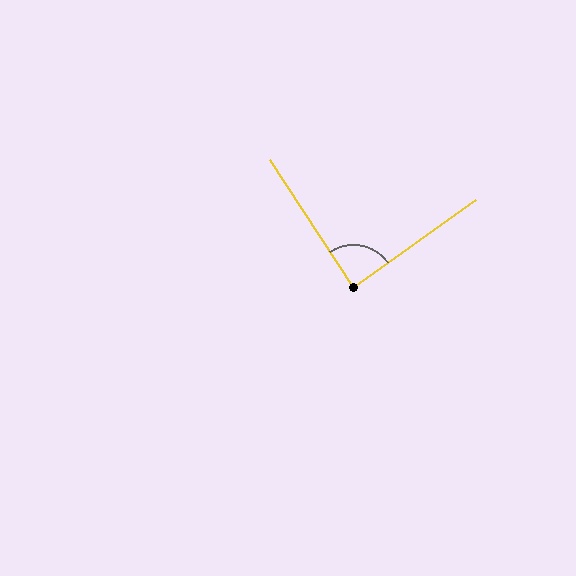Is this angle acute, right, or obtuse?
It is approximately a right angle.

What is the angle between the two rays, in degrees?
Approximately 87 degrees.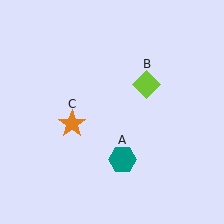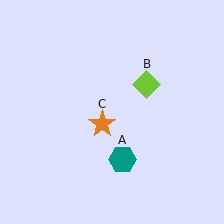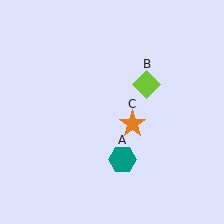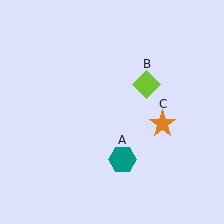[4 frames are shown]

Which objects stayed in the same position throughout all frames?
Teal hexagon (object A) and lime diamond (object B) remained stationary.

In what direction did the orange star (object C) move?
The orange star (object C) moved right.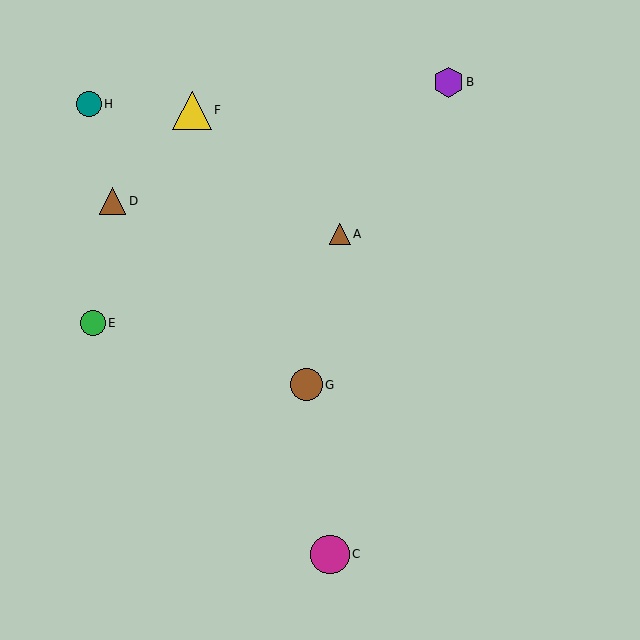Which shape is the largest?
The magenta circle (labeled C) is the largest.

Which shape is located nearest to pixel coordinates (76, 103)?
The teal circle (labeled H) at (89, 104) is nearest to that location.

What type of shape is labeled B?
Shape B is a purple hexagon.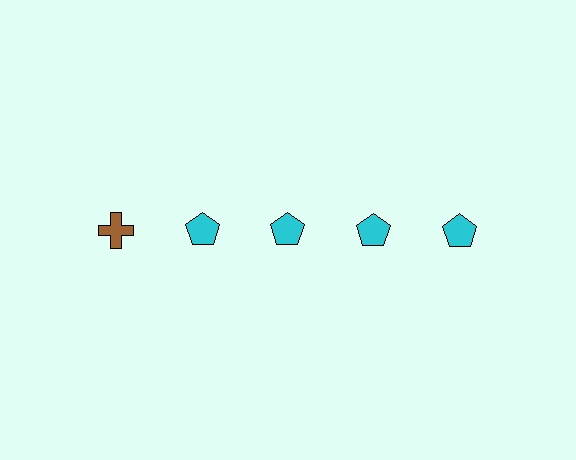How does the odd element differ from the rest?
It differs in both color (brown instead of cyan) and shape (cross instead of pentagon).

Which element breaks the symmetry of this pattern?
The brown cross in the top row, leftmost column breaks the symmetry. All other shapes are cyan pentagons.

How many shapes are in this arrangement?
There are 5 shapes arranged in a grid pattern.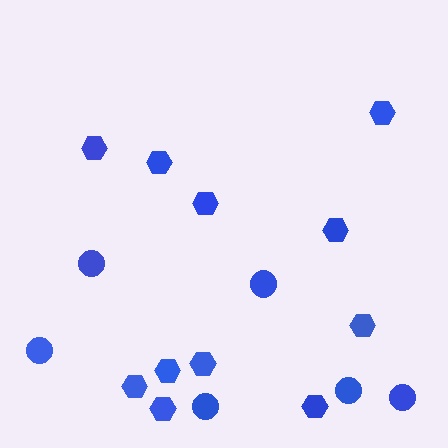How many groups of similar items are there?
There are 2 groups: one group of circles (6) and one group of hexagons (11).